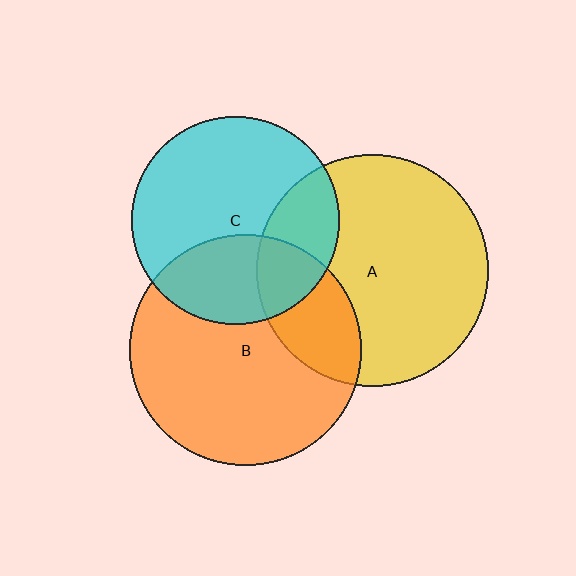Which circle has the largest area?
Circle A (yellow).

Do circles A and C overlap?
Yes.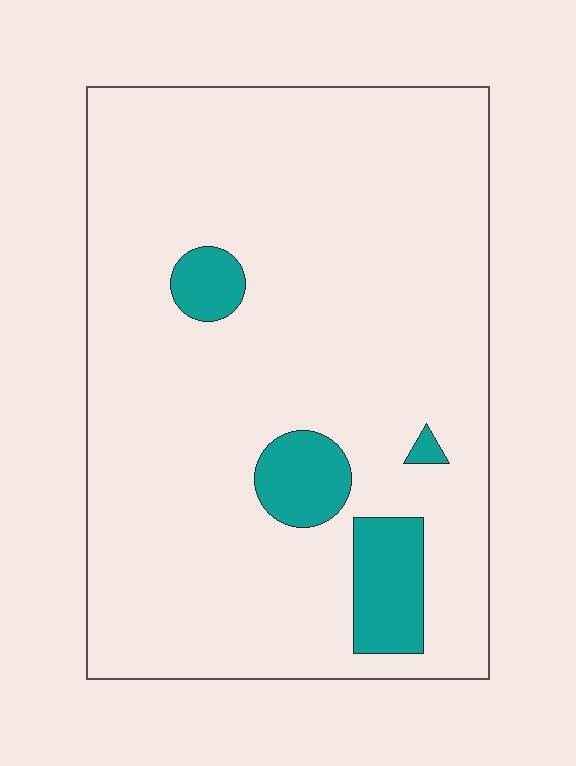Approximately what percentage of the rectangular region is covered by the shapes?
Approximately 10%.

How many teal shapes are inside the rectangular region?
4.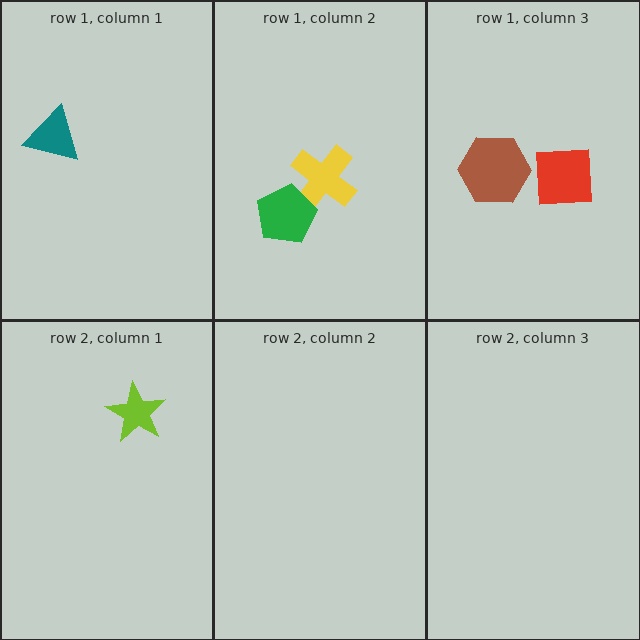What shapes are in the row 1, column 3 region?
The brown hexagon, the red square.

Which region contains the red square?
The row 1, column 3 region.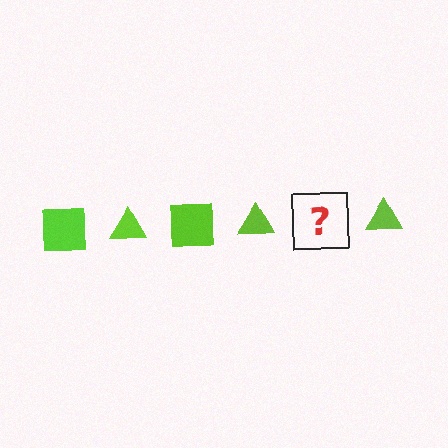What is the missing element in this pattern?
The missing element is a lime square.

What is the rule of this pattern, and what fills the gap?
The rule is that the pattern cycles through square, triangle shapes in lime. The gap should be filled with a lime square.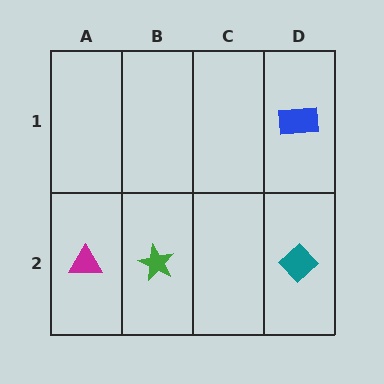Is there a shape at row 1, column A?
No, that cell is empty.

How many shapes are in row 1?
1 shape.